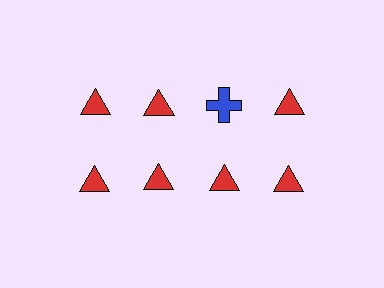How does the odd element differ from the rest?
It differs in both color (blue instead of red) and shape (cross instead of triangle).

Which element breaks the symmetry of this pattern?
The blue cross in the top row, center column breaks the symmetry. All other shapes are red triangles.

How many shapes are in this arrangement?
There are 8 shapes arranged in a grid pattern.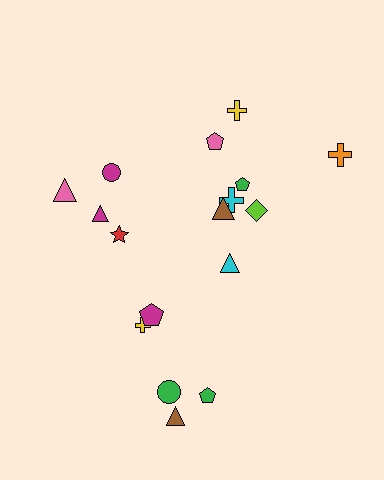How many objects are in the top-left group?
There are 5 objects.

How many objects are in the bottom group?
There are 5 objects.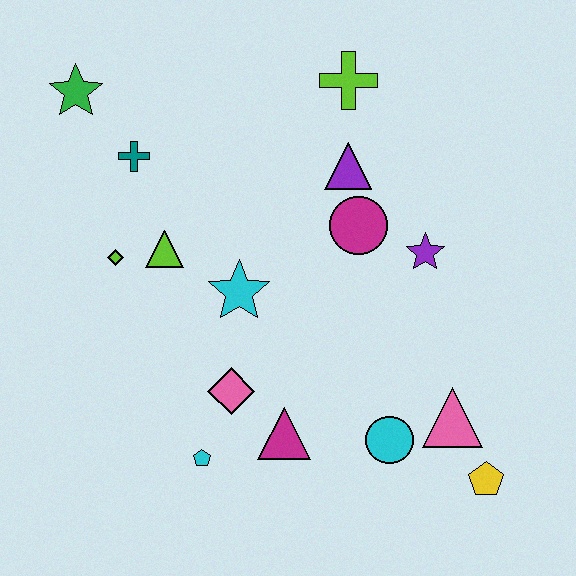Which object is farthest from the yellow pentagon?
The green star is farthest from the yellow pentagon.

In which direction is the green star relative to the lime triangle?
The green star is above the lime triangle.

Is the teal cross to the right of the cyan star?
No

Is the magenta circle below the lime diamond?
No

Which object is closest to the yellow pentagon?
The pink triangle is closest to the yellow pentagon.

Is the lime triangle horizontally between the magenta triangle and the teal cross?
Yes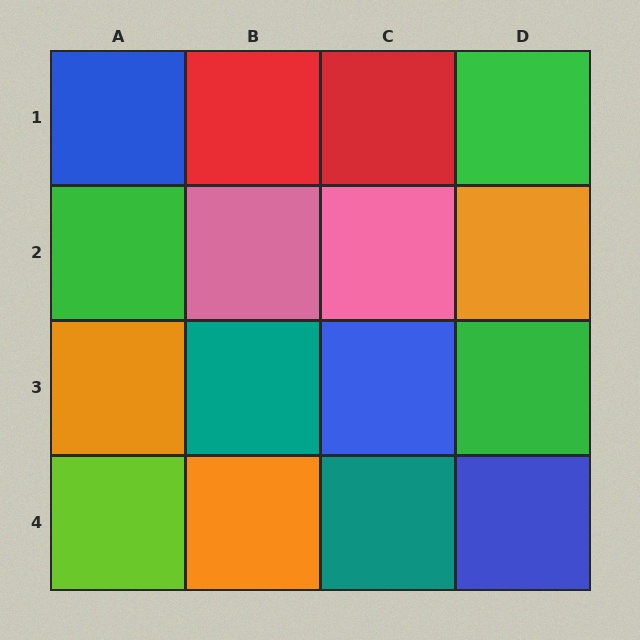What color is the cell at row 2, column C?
Pink.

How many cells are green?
3 cells are green.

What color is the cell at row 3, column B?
Teal.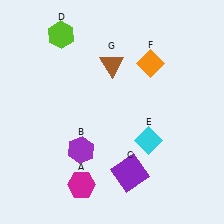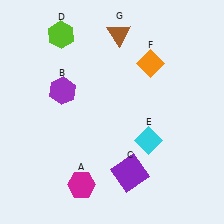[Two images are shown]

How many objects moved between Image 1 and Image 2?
2 objects moved between the two images.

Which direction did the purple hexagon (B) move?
The purple hexagon (B) moved up.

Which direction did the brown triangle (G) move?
The brown triangle (G) moved up.